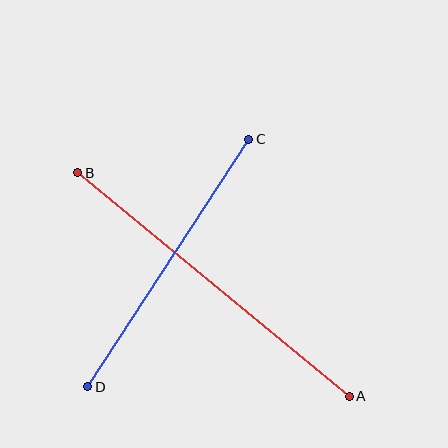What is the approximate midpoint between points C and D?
The midpoint is at approximately (168, 263) pixels.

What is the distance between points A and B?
The distance is approximately 351 pixels.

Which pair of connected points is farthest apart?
Points A and B are farthest apart.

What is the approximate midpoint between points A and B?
The midpoint is at approximately (213, 285) pixels.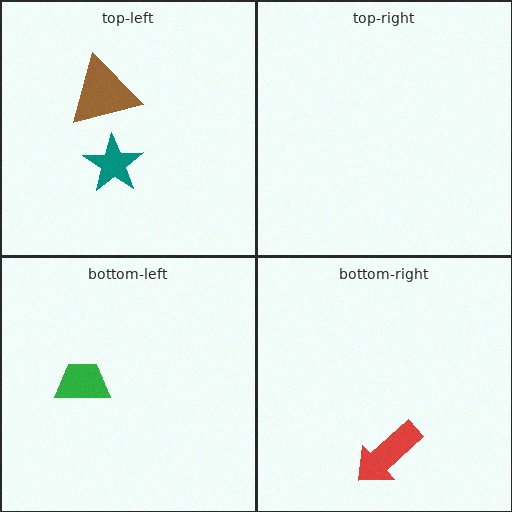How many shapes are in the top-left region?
2.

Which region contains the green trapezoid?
The bottom-left region.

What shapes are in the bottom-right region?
The red arrow.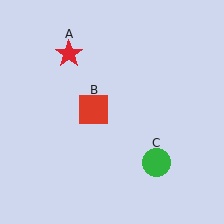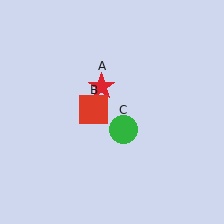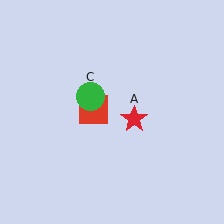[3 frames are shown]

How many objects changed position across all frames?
2 objects changed position: red star (object A), green circle (object C).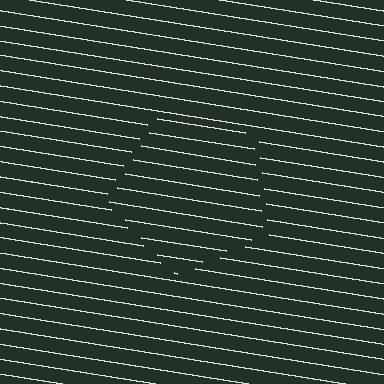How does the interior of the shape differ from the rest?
The interior of the shape contains the same grating, shifted by half a period — the contour is defined by the phase discontinuity where line-ends from the inner and outer gratings abut.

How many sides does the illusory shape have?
5 sides — the line-ends trace a pentagon.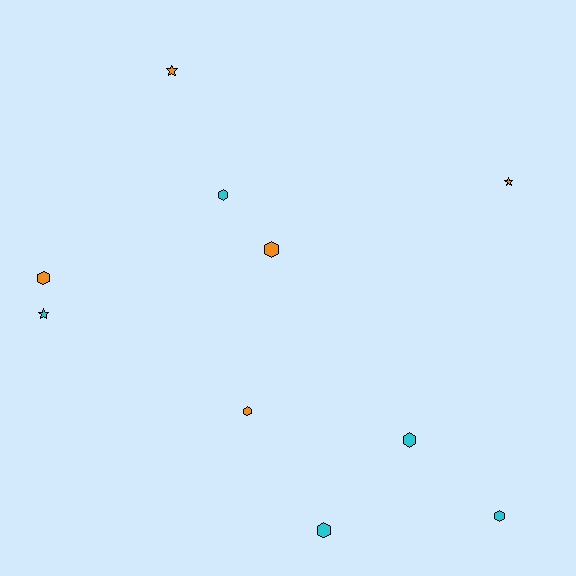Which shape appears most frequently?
Hexagon, with 7 objects.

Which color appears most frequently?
Orange, with 5 objects.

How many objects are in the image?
There are 10 objects.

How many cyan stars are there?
There is 1 cyan star.